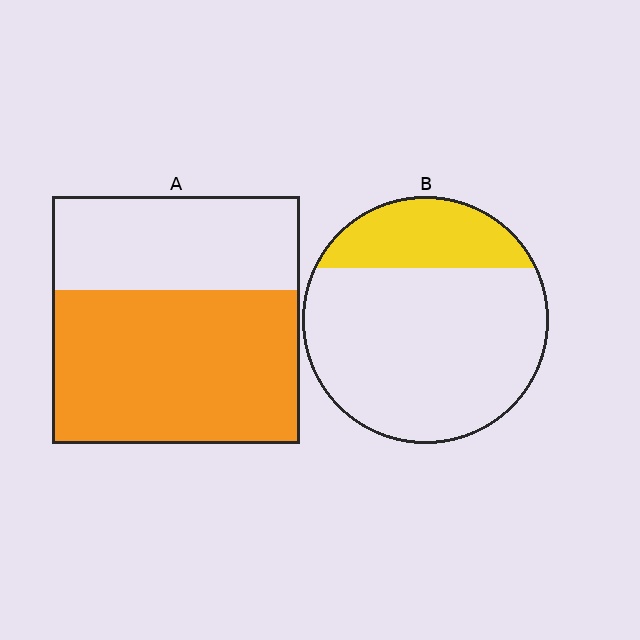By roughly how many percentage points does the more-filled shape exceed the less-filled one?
By roughly 40 percentage points (A over B).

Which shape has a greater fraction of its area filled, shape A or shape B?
Shape A.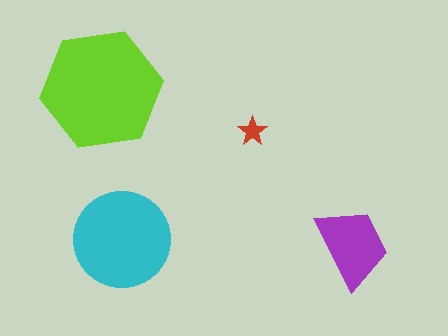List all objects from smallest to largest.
The red star, the purple trapezoid, the cyan circle, the lime hexagon.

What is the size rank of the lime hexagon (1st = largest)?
1st.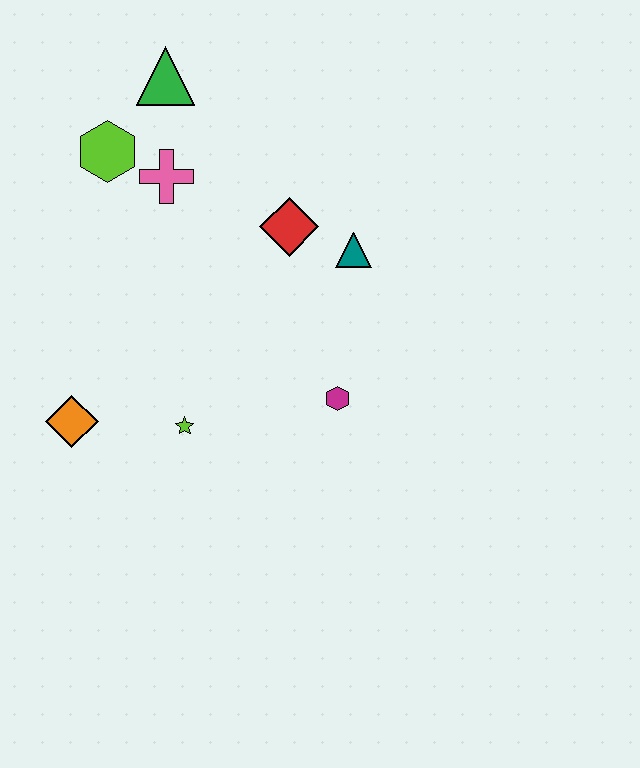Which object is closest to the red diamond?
The teal triangle is closest to the red diamond.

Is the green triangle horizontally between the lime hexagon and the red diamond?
Yes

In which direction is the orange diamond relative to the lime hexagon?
The orange diamond is below the lime hexagon.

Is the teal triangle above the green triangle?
No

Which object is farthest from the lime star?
The green triangle is farthest from the lime star.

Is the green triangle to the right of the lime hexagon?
Yes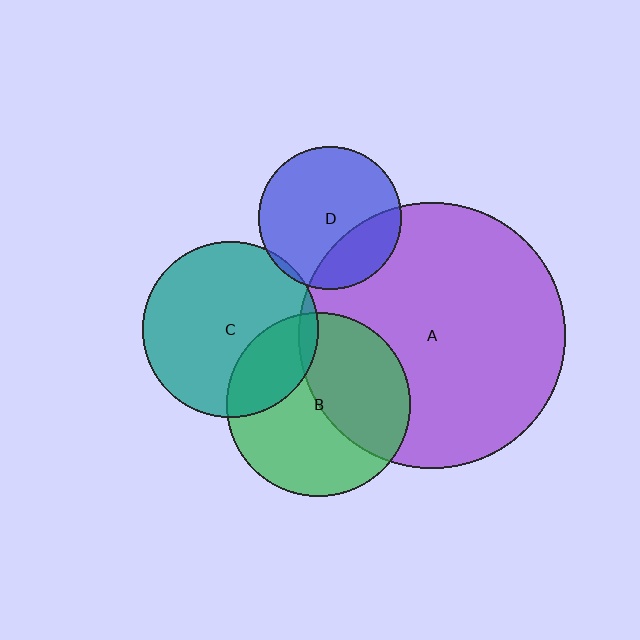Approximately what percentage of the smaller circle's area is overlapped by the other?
Approximately 5%.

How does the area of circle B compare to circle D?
Approximately 1.7 times.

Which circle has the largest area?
Circle A (purple).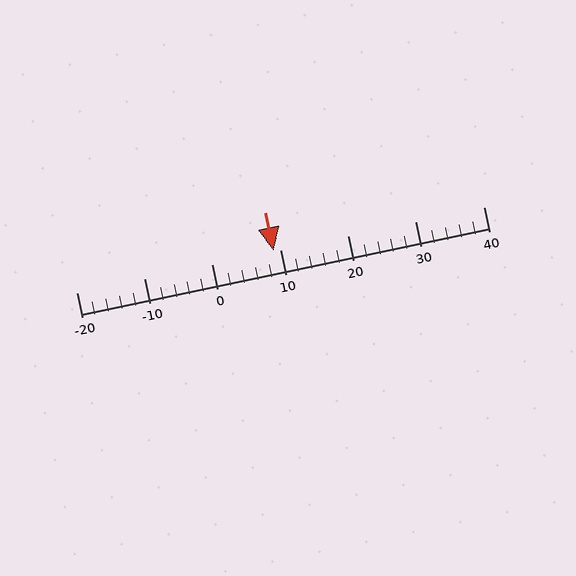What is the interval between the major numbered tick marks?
The major tick marks are spaced 10 units apart.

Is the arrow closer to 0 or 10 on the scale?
The arrow is closer to 10.